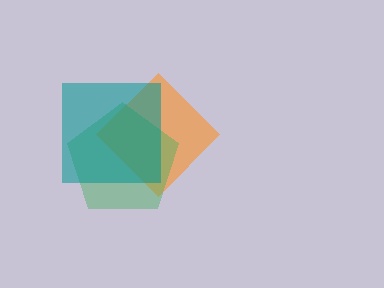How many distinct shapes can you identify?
There are 3 distinct shapes: an orange diamond, a green pentagon, a teal square.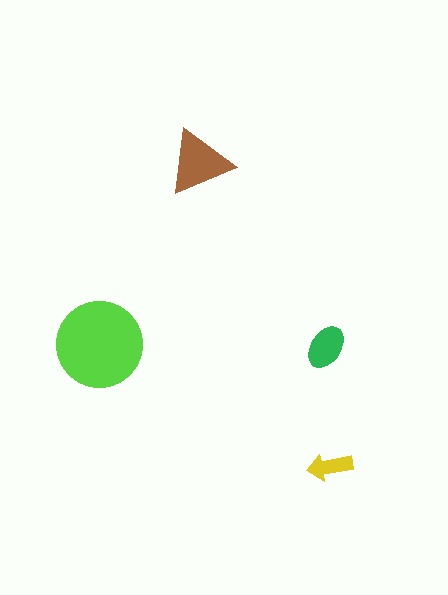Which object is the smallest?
The yellow arrow.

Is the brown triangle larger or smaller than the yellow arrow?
Larger.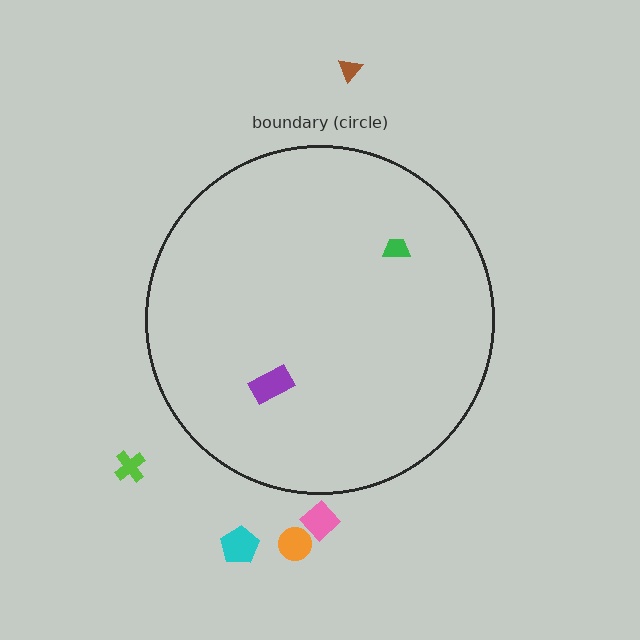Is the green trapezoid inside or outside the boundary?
Inside.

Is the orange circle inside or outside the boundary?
Outside.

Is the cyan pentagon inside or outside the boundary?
Outside.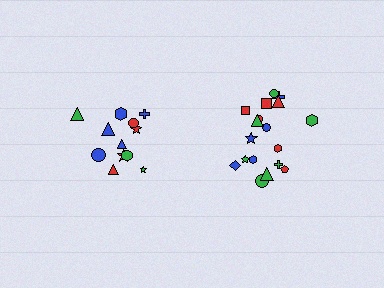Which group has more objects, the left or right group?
The right group.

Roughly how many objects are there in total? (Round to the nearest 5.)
Roughly 30 objects in total.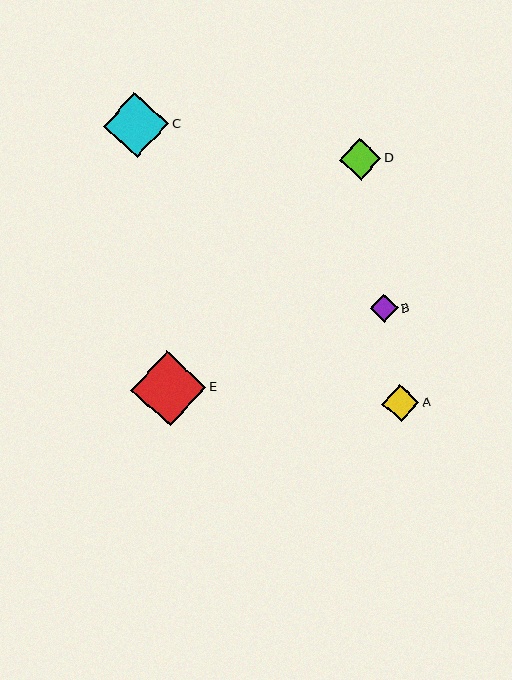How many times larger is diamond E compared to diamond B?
Diamond E is approximately 2.7 times the size of diamond B.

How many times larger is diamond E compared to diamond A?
Diamond E is approximately 2.0 times the size of diamond A.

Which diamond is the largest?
Diamond E is the largest with a size of approximately 75 pixels.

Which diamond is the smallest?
Diamond B is the smallest with a size of approximately 28 pixels.